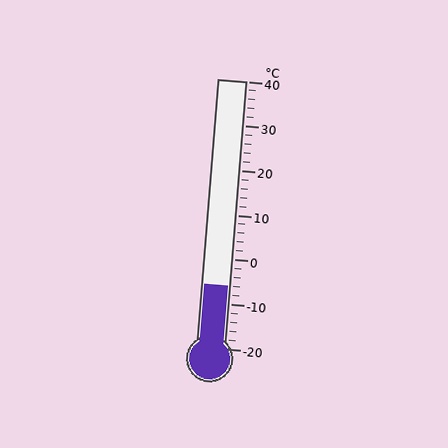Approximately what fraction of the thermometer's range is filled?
The thermometer is filled to approximately 25% of its range.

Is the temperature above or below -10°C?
The temperature is above -10°C.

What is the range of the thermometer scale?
The thermometer scale ranges from -20°C to 40°C.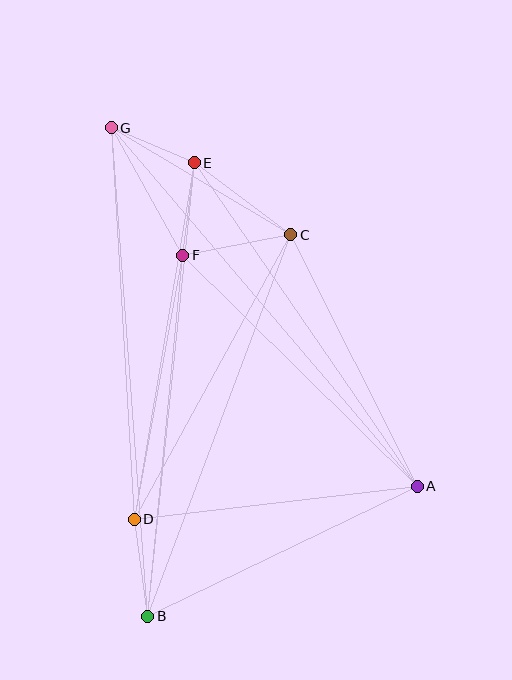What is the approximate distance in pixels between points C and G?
The distance between C and G is approximately 209 pixels.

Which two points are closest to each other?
Points E and G are closest to each other.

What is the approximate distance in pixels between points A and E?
The distance between A and E is approximately 393 pixels.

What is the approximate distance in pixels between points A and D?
The distance between A and D is approximately 285 pixels.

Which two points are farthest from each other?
Points B and G are farthest from each other.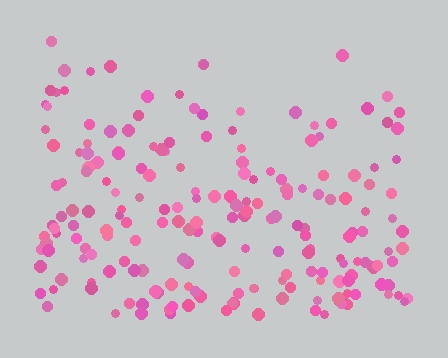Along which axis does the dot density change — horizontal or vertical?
Vertical.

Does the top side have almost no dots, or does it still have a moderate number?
Still a moderate number, just noticeably fewer than the bottom.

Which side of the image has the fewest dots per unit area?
The top.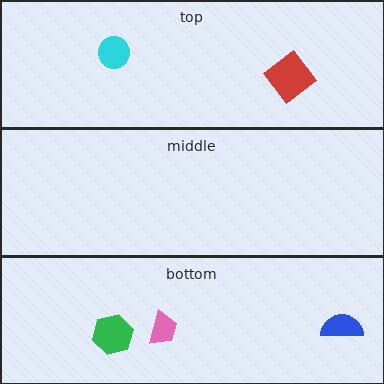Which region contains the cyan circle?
The top region.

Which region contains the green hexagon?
The bottom region.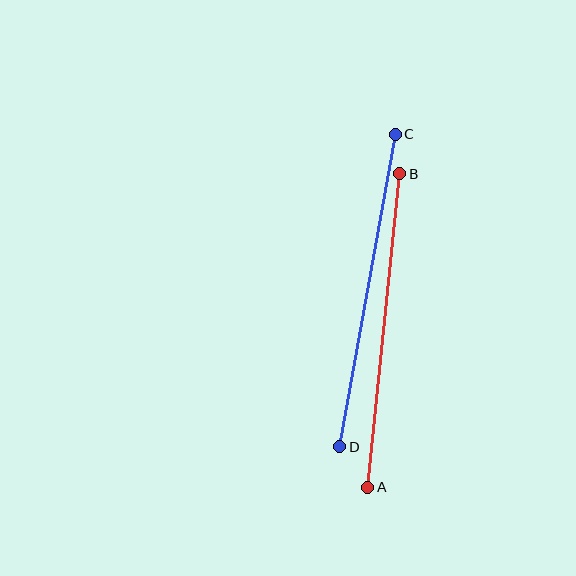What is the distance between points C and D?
The distance is approximately 317 pixels.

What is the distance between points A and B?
The distance is approximately 315 pixels.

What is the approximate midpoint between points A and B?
The midpoint is at approximately (384, 331) pixels.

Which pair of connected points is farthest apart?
Points C and D are farthest apart.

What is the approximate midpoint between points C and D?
The midpoint is at approximately (367, 291) pixels.